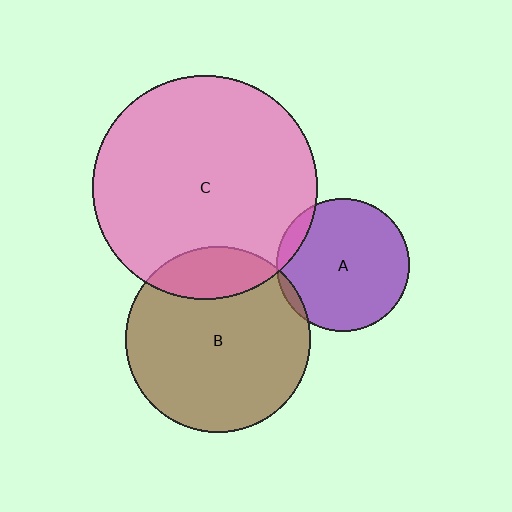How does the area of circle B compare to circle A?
Approximately 1.9 times.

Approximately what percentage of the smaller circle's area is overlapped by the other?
Approximately 10%.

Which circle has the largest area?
Circle C (pink).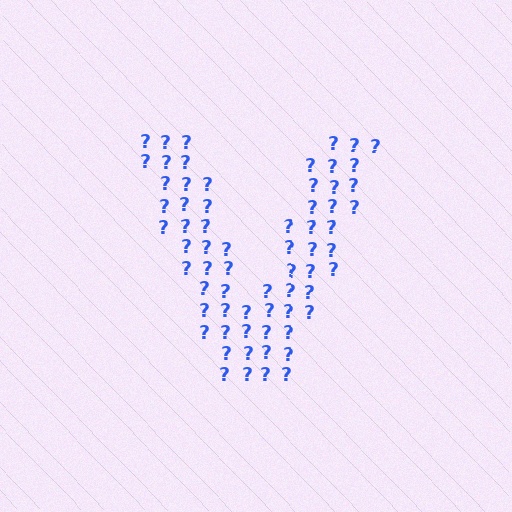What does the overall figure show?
The overall figure shows the letter V.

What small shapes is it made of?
It is made of small question marks.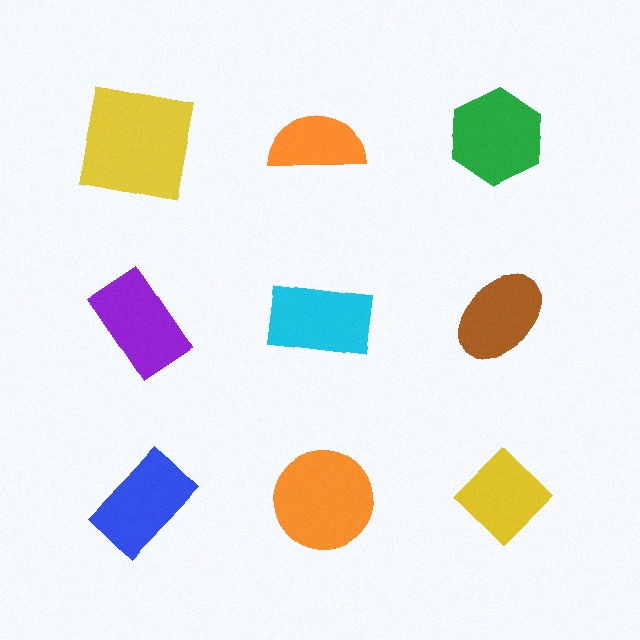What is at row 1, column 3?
A green hexagon.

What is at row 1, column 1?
A yellow square.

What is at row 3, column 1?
A blue rectangle.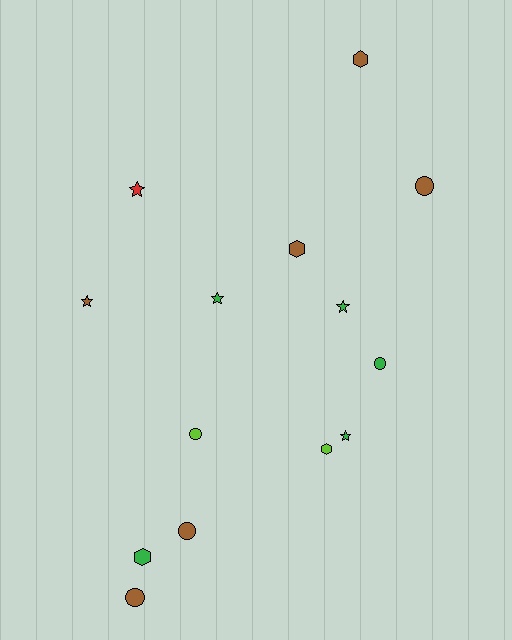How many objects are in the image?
There are 14 objects.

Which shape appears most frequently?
Circle, with 5 objects.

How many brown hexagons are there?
There are 2 brown hexagons.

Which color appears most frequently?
Brown, with 6 objects.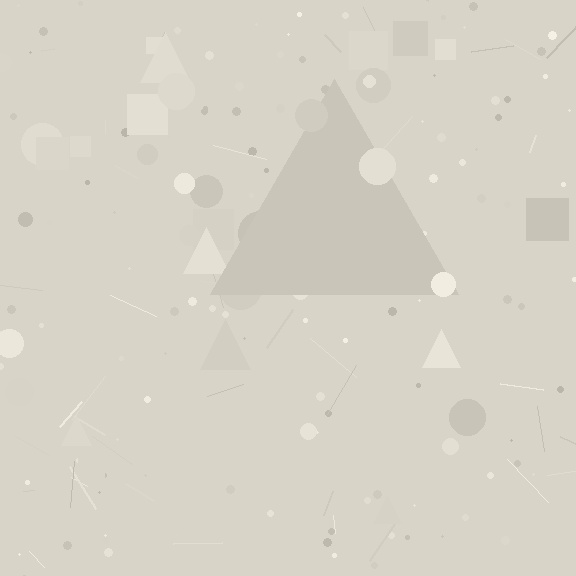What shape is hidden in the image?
A triangle is hidden in the image.